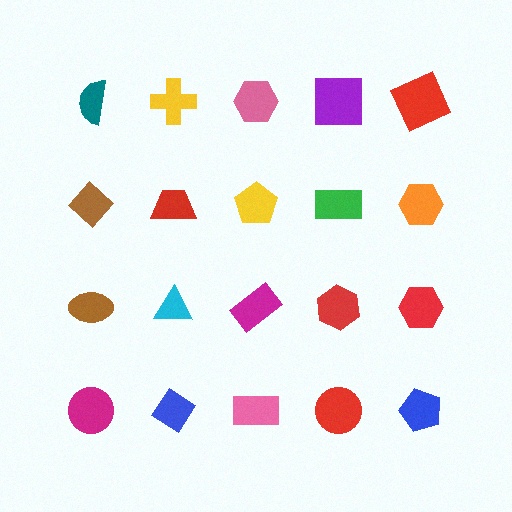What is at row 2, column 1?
A brown diamond.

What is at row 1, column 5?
A red square.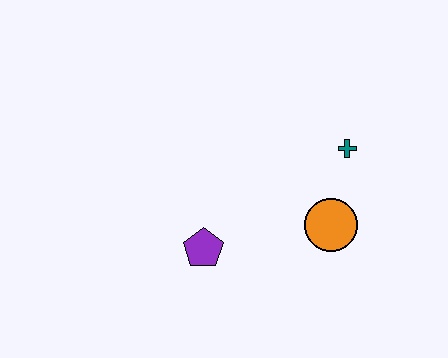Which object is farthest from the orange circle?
The purple pentagon is farthest from the orange circle.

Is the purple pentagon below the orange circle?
Yes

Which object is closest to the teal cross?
The orange circle is closest to the teal cross.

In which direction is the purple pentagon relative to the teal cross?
The purple pentagon is to the left of the teal cross.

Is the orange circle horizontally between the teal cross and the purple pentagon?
Yes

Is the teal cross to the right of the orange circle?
Yes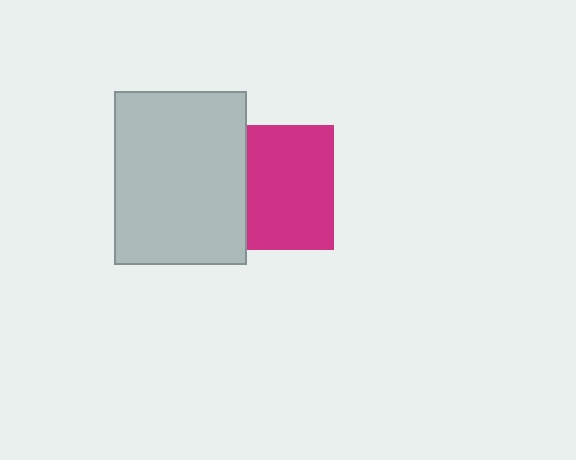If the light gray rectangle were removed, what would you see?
You would see the complete magenta square.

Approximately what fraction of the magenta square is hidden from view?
Roughly 31% of the magenta square is hidden behind the light gray rectangle.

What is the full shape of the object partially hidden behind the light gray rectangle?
The partially hidden object is a magenta square.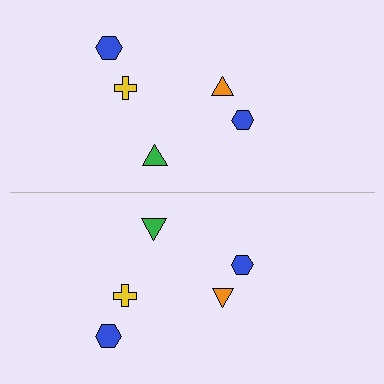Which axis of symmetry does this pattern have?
The pattern has a horizontal axis of symmetry running through the center of the image.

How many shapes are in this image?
There are 10 shapes in this image.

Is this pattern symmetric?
Yes, this pattern has bilateral (reflection) symmetry.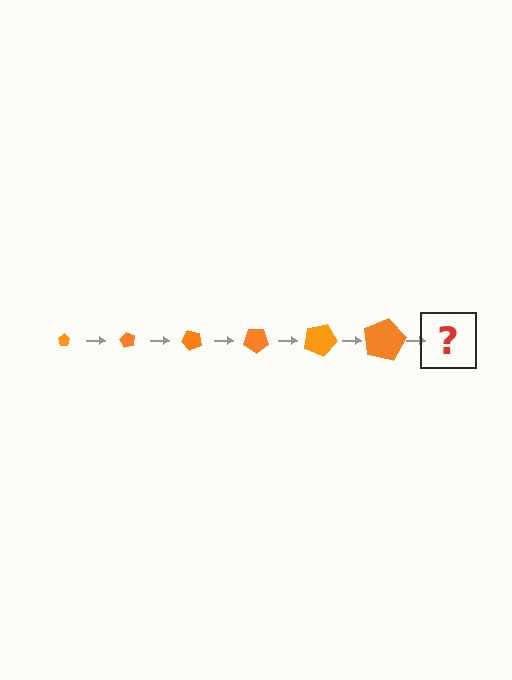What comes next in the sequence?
The next element should be a pentagon, larger than the previous one and rotated 360 degrees from the start.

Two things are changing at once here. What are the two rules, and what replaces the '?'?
The two rules are that the pentagon grows larger each step and it rotates 60 degrees each step. The '?' should be a pentagon, larger than the previous one and rotated 360 degrees from the start.